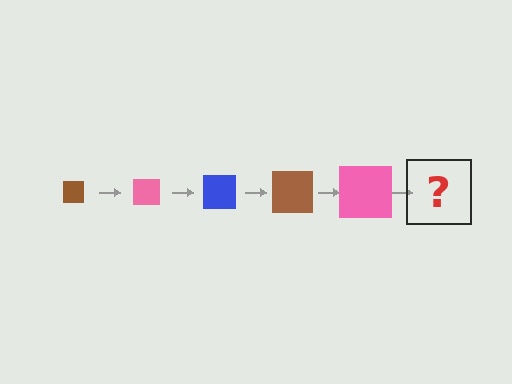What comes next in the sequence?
The next element should be a blue square, larger than the previous one.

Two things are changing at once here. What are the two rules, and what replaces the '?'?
The two rules are that the square grows larger each step and the color cycles through brown, pink, and blue. The '?' should be a blue square, larger than the previous one.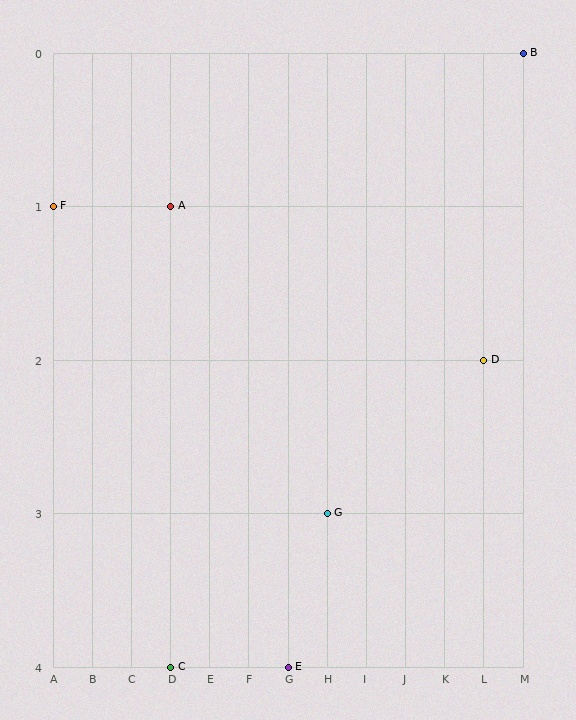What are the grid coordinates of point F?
Point F is at grid coordinates (A, 1).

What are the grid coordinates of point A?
Point A is at grid coordinates (D, 1).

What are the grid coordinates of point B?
Point B is at grid coordinates (M, 0).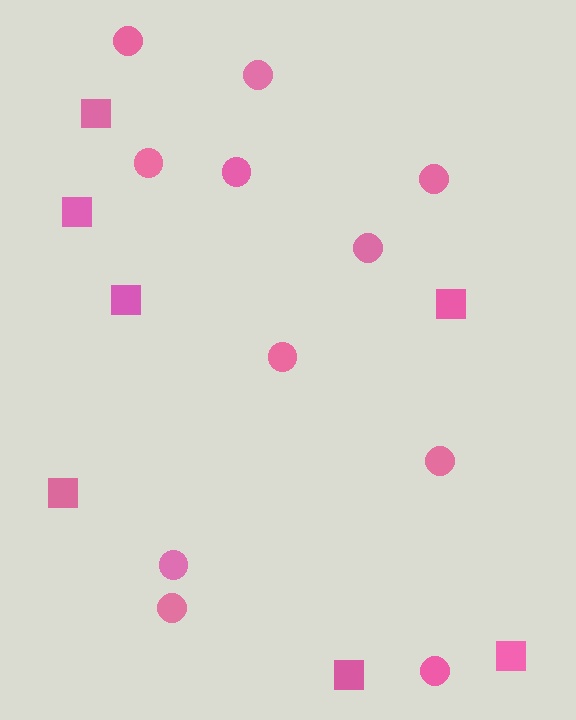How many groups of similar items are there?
There are 2 groups: one group of circles (11) and one group of squares (7).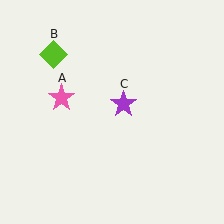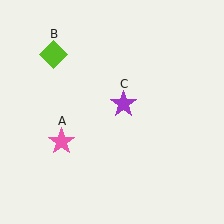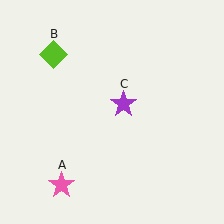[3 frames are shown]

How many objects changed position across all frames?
1 object changed position: pink star (object A).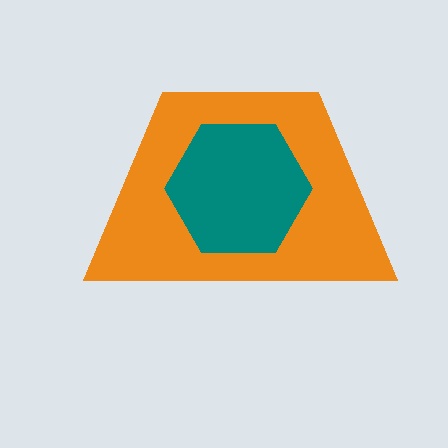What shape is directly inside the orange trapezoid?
The teal hexagon.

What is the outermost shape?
The orange trapezoid.